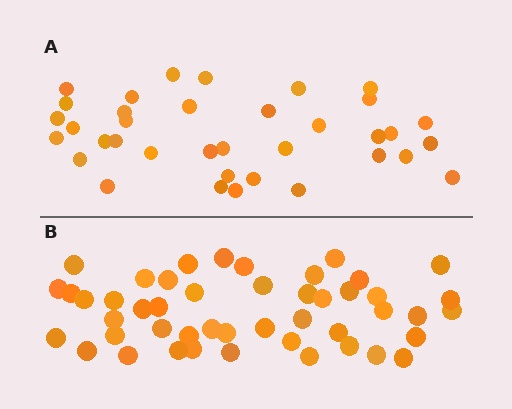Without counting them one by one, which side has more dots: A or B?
Region B (the bottom region) has more dots.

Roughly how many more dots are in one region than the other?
Region B has roughly 12 or so more dots than region A.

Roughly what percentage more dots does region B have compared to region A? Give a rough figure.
About 30% more.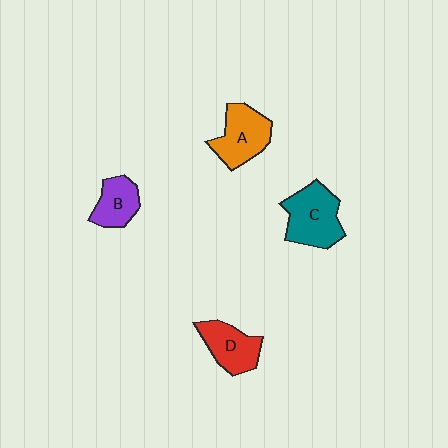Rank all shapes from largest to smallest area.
From largest to smallest: C (teal), A (orange), D (red), B (purple).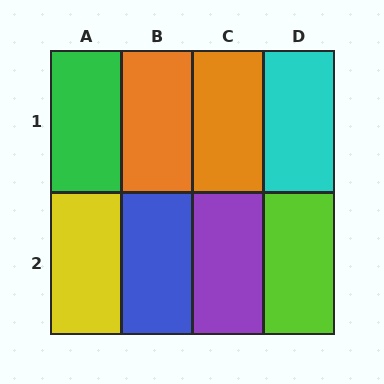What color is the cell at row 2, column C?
Purple.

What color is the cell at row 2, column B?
Blue.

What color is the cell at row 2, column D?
Lime.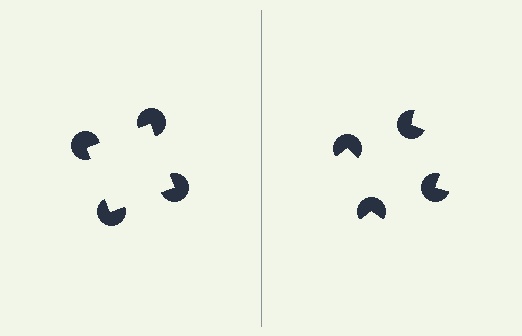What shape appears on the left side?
An illusory square.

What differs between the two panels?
The pac-man discs are positioned identically on both sides; only the wedge orientations differ. On the left they align to a square; on the right they are misaligned.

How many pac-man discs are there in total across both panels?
8 — 4 on each side.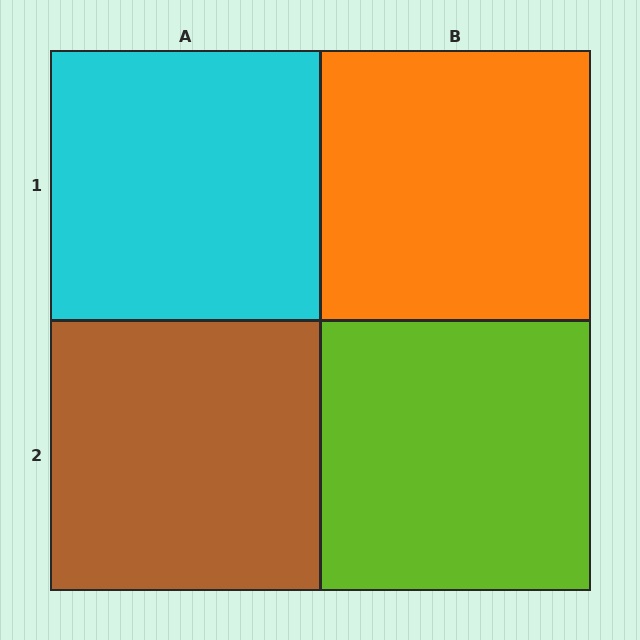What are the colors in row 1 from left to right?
Cyan, orange.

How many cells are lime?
1 cell is lime.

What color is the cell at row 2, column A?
Brown.